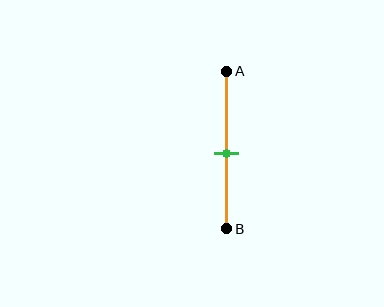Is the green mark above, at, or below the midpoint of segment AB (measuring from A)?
The green mark is approximately at the midpoint of segment AB.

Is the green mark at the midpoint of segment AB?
Yes, the mark is approximately at the midpoint.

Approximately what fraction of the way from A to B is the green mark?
The green mark is approximately 50% of the way from A to B.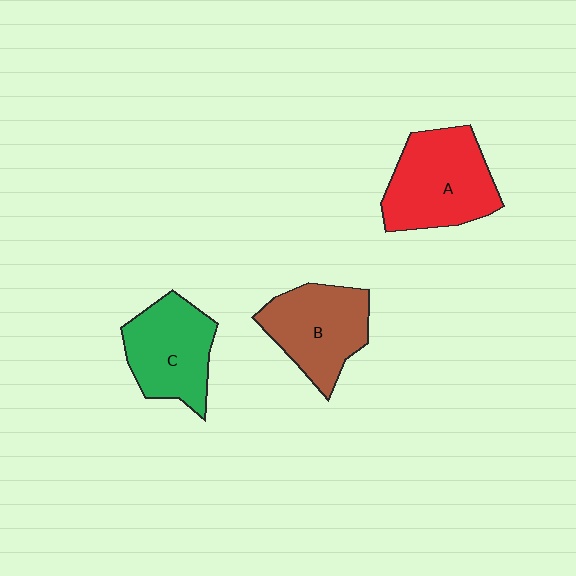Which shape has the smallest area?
Shape C (green).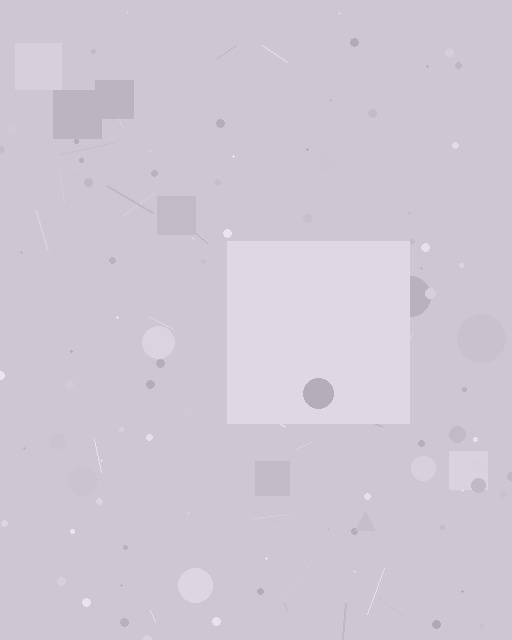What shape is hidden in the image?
A square is hidden in the image.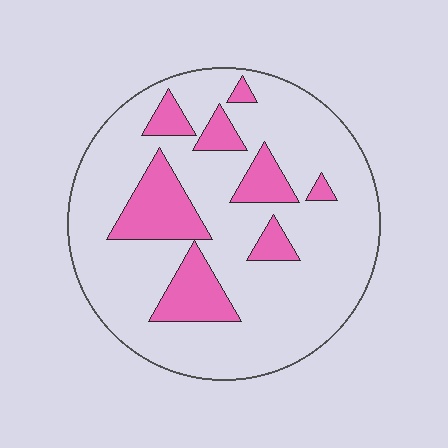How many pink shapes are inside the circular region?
8.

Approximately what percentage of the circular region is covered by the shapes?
Approximately 20%.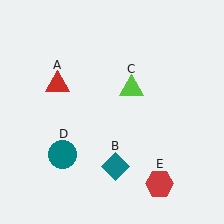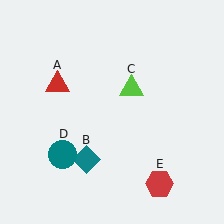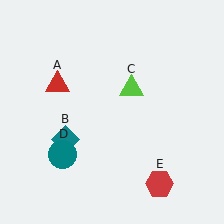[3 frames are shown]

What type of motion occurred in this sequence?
The teal diamond (object B) rotated clockwise around the center of the scene.